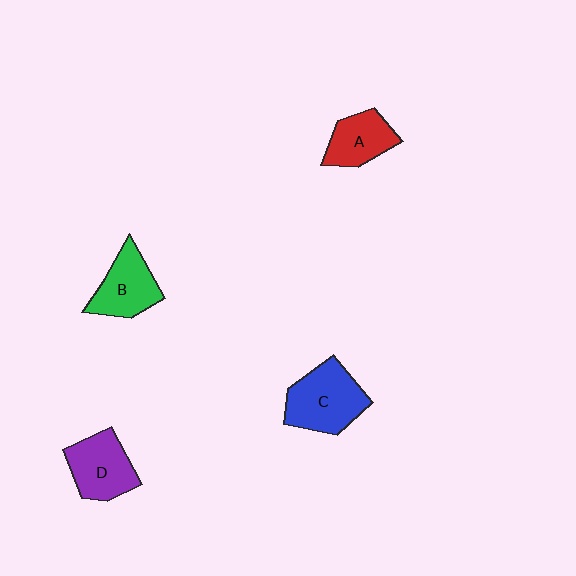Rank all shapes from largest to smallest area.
From largest to smallest: C (blue), D (purple), B (green), A (red).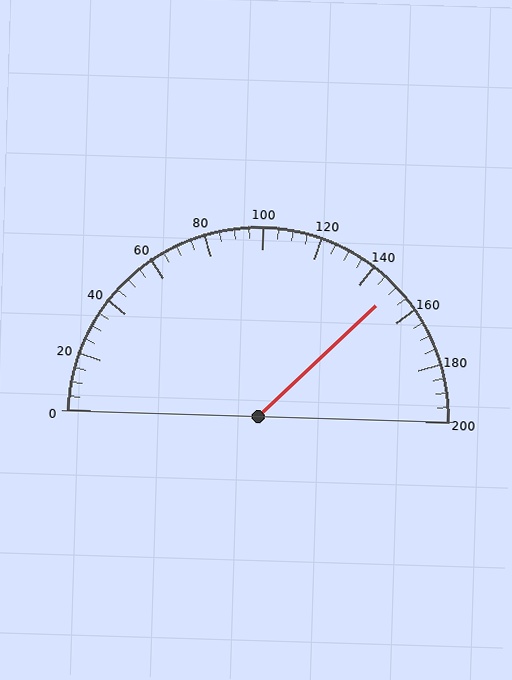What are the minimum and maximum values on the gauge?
The gauge ranges from 0 to 200.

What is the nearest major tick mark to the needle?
The nearest major tick mark is 160.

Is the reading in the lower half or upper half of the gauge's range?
The reading is in the upper half of the range (0 to 200).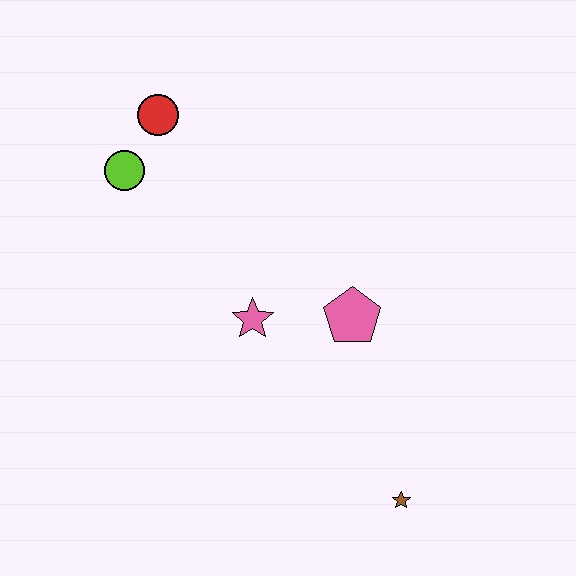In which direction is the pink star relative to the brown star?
The pink star is above the brown star.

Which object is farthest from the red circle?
The brown star is farthest from the red circle.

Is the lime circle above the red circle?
No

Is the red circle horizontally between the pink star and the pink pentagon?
No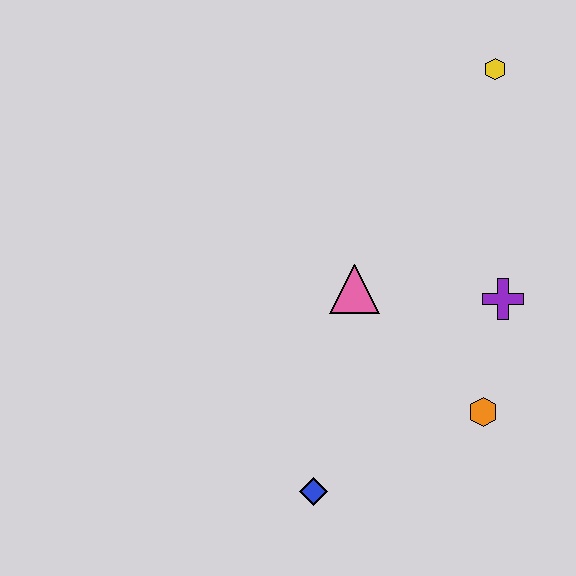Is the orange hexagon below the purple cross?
Yes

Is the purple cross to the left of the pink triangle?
No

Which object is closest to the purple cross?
The orange hexagon is closest to the purple cross.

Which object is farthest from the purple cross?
The blue diamond is farthest from the purple cross.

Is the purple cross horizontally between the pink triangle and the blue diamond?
No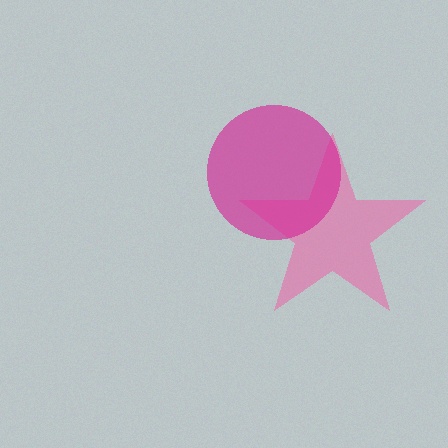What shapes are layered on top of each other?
The layered shapes are: a pink star, a magenta circle.